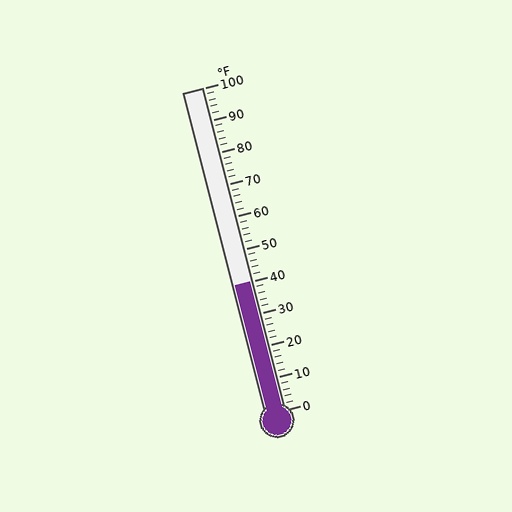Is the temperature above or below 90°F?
The temperature is below 90°F.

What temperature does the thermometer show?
The thermometer shows approximately 40°F.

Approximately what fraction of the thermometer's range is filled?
The thermometer is filled to approximately 40% of its range.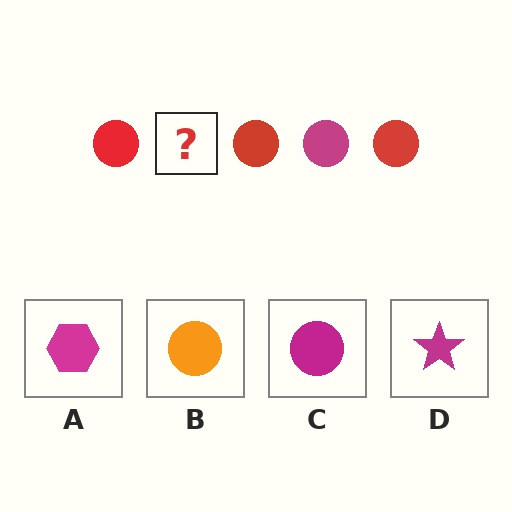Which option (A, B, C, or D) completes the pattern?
C.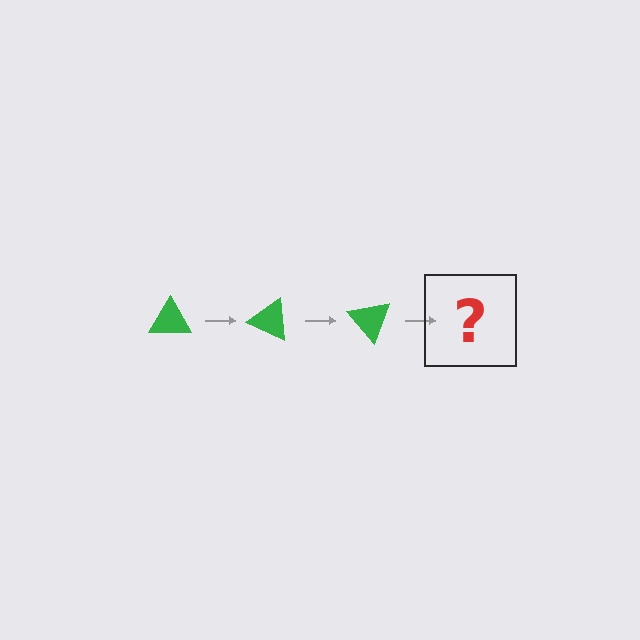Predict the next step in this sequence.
The next step is a green triangle rotated 75 degrees.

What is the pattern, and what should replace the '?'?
The pattern is that the triangle rotates 25 degrees each step. The '?' should be a green triangle rotated 75 degrees.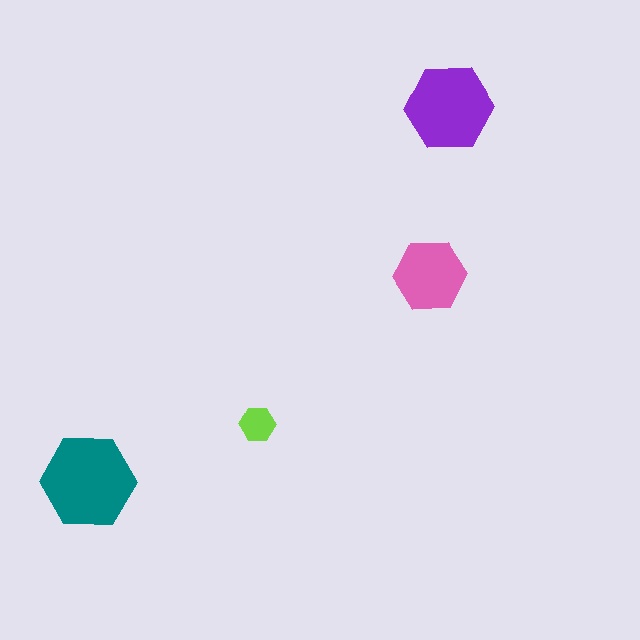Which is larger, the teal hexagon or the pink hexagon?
The teal one.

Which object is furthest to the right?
The purple hexagon is rightmost.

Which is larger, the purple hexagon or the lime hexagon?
The purple one.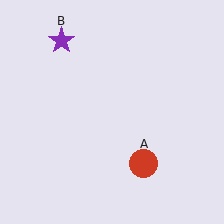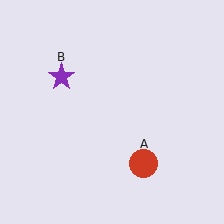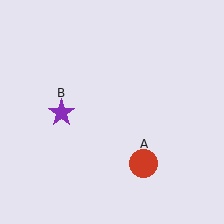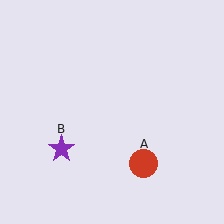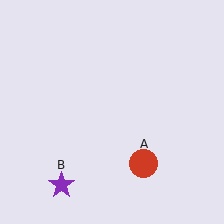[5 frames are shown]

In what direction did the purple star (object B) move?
The purple star (object B) moved down.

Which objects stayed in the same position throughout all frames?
Red circle (object A) remained stationary.